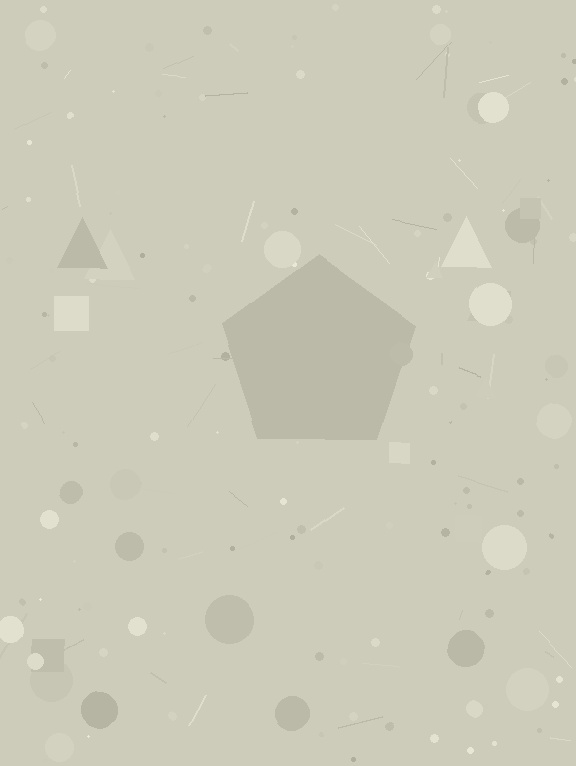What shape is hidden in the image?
A pentagon is hidden in the image.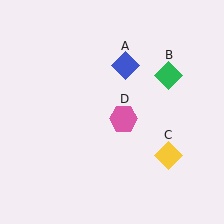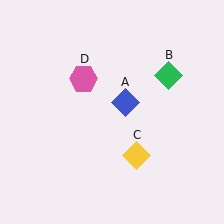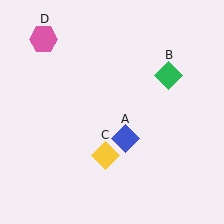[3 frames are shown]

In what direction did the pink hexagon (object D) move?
The pink hexagon (object D) moved up and to the left.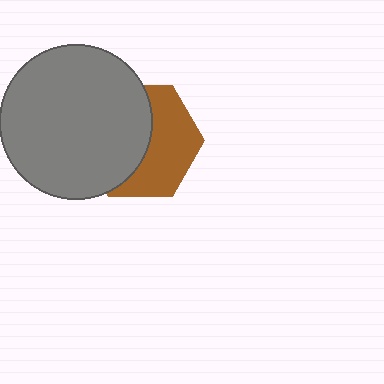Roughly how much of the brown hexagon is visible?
About half of it is visible (roughly 48%).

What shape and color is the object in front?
The object in front is a gray circle.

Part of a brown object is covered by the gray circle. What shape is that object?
It is a hexagon.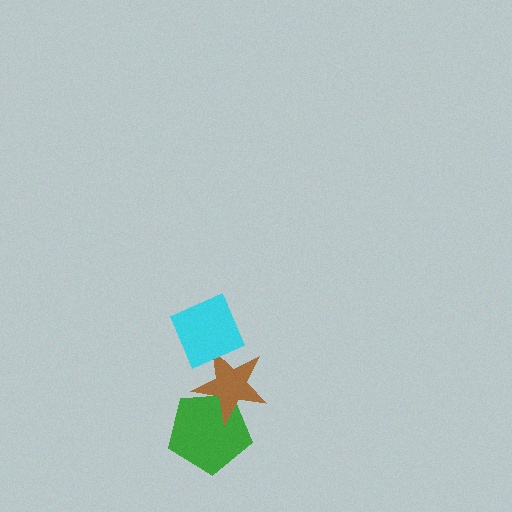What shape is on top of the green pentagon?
The brown star is on top of the green pentagon.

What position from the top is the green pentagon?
The green pentagon is 3rd from the top.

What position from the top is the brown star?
The brown star is 2nd from the top.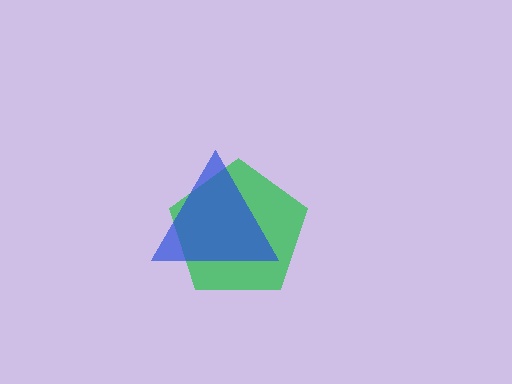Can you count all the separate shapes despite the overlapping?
Yes, there are 2 separate shapes.